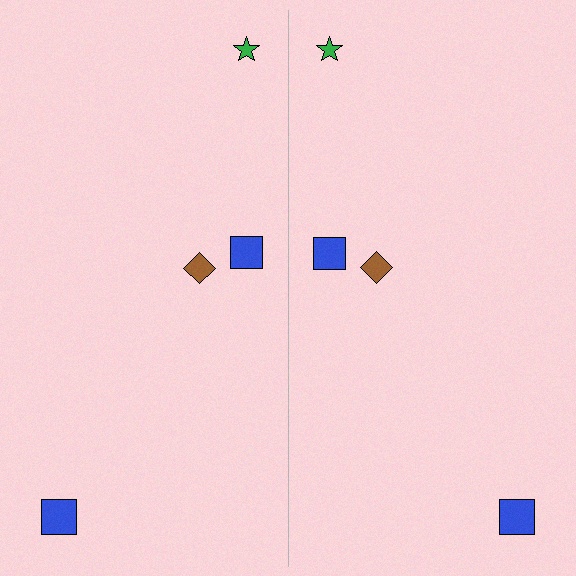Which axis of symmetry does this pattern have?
The pattern has a vertical axis of symmetry running through the center of the image.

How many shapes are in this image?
There are 8 shapes in this image.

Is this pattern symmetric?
Yes, this pattern has bilateral (reflection) symmetry.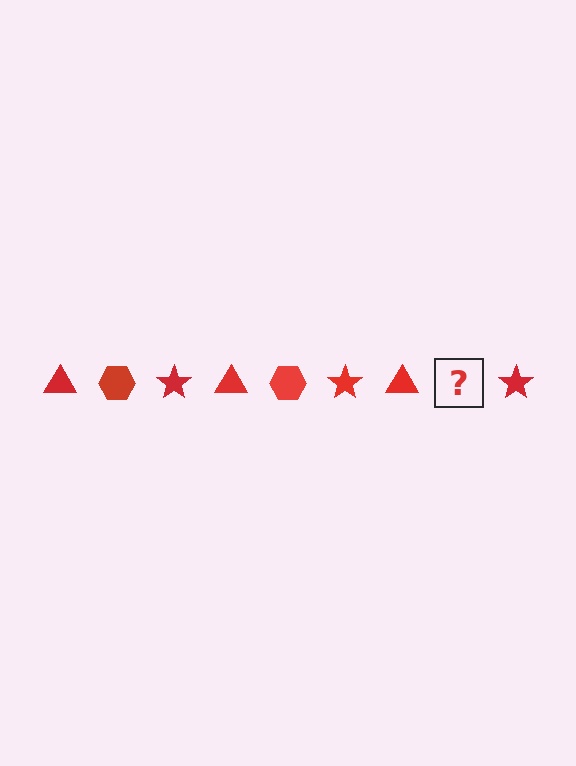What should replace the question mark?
The question mark should be replaced with a red hexagon.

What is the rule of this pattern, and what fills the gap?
The rule is that the pattern cycles through triangle, hexagon, star shapes in red. The gap should be filled with a red hexagon.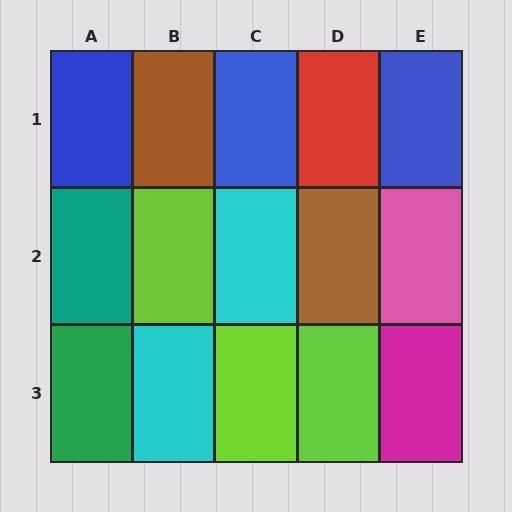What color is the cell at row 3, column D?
Lime.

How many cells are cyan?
2 cells are cyan.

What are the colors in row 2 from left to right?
Teal, lime, cyan, brown, pink.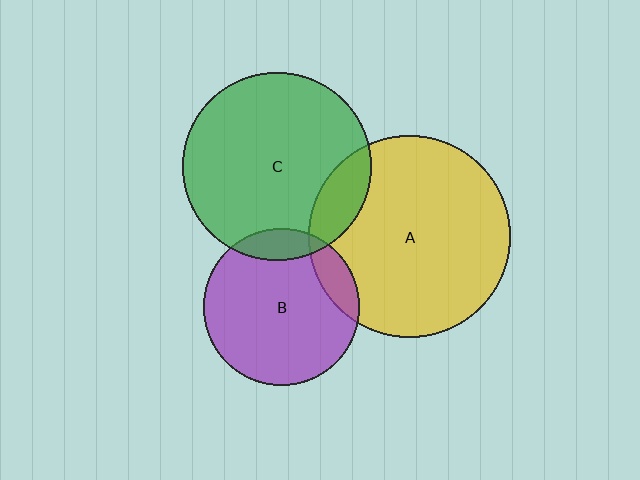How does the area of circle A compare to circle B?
Approximately 1.7 times.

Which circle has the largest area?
Circle A (yellow).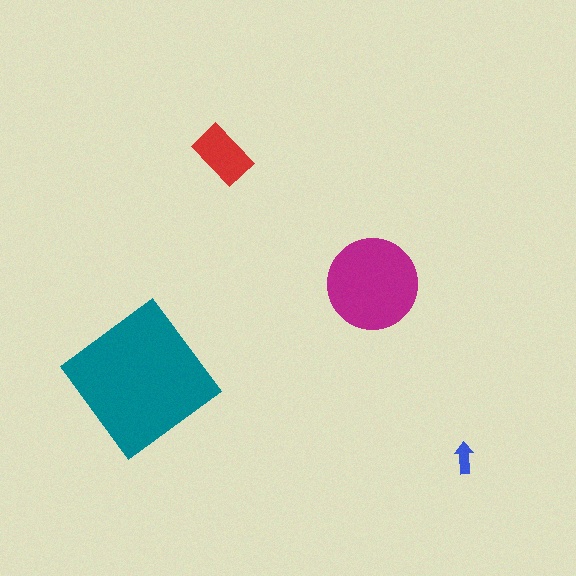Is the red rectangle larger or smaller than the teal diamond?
Smaller.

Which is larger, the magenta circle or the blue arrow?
The magenta circle.